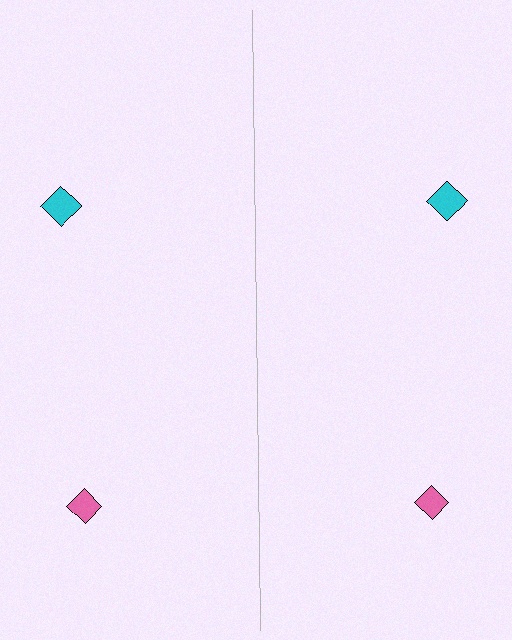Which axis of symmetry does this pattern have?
The pattern has a vertical axis of symmetry running through the center of the image.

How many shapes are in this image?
There are 4 shapes in this image.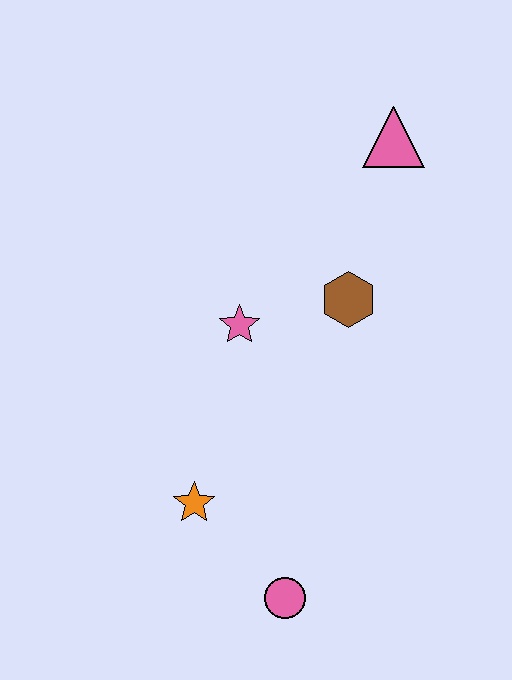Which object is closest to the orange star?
The pink circle is closest to the orange star.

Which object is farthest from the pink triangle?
The pink circle is farthest from the pink triangle.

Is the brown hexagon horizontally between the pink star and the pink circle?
No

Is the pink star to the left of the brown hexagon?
Yes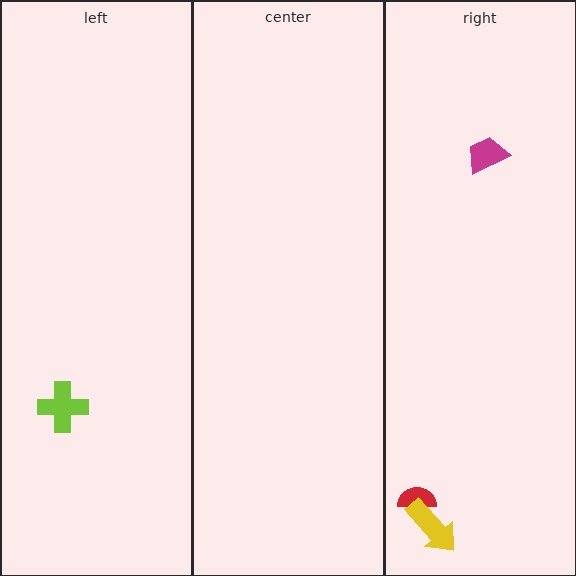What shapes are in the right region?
The red semicircle, the magenta trapezoid, the yellow arrow.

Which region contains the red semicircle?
The right region.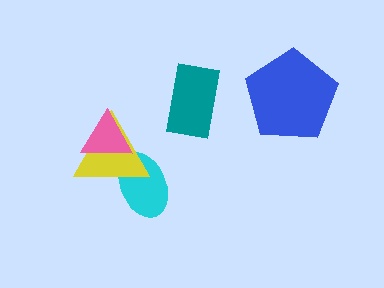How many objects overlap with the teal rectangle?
0 objects overlap with the teal rectangle.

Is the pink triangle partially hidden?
No, no other shape covers it.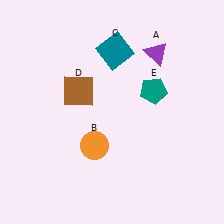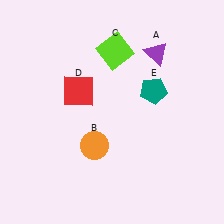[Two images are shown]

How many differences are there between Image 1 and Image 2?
There are 2 differences between the two images.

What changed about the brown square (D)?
In Image 1, D is brown. In Image 2, it changed to red.